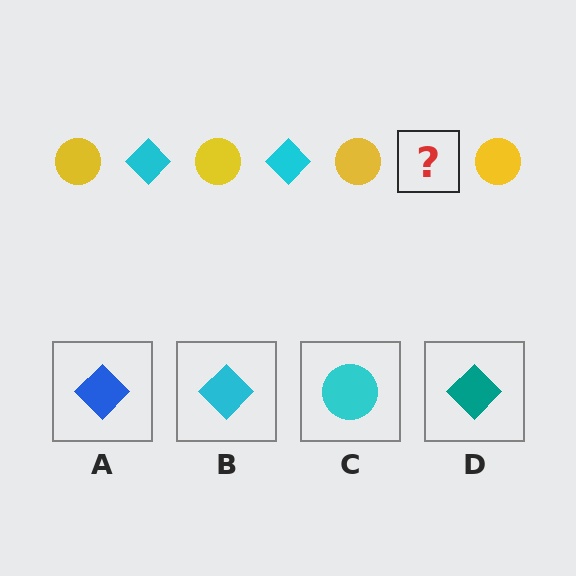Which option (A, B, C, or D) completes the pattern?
B.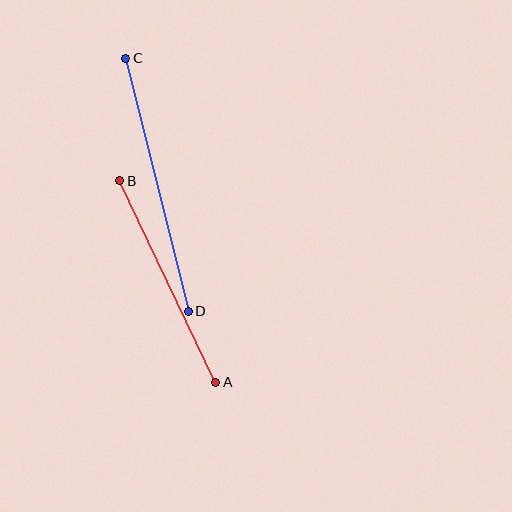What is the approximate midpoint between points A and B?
The midpoint is at approximately (168, 282) pixels.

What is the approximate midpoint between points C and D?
The midpoint is at approximately (157, 185) pixels.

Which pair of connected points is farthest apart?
Points C and D are farthest apart.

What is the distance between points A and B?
The distance is approximately 223 pixels.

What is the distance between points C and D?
The distance is approximately 260 pixels.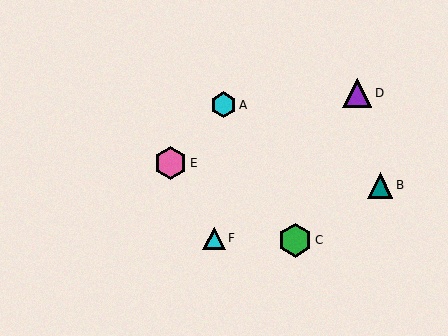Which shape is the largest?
The green hexagon (labeled C) is the largest.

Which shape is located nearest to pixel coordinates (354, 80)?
The purple triangle (labeled D) at (357, 92) is nearest to that location.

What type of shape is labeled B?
Shape B is a teal triangle.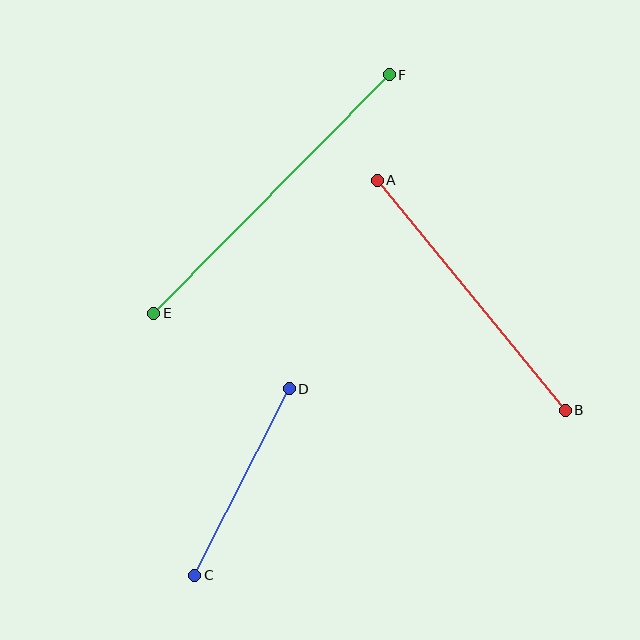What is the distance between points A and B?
The distance is approximately 297 pixels.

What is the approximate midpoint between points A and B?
The midpoint is at approximately (471, 295) pixels.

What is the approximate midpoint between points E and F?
The midpoint is at approximately (272, 194) pixels.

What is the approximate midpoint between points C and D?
The midpoint is at approximately (242, 482) pixels.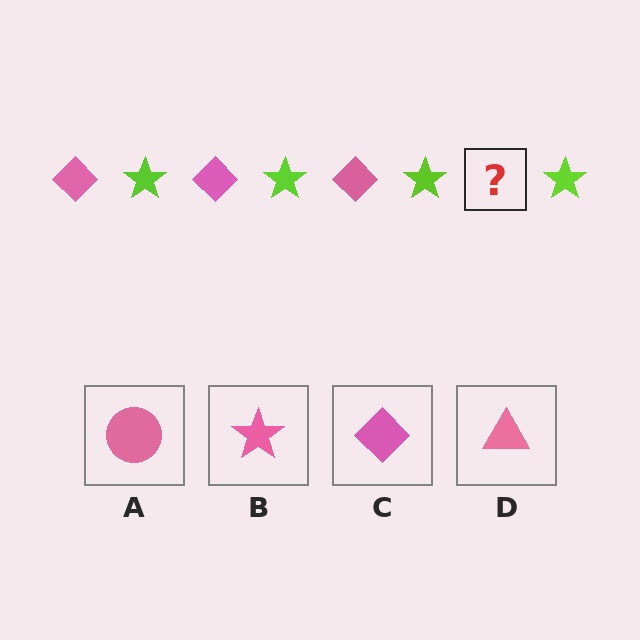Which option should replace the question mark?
Option C.